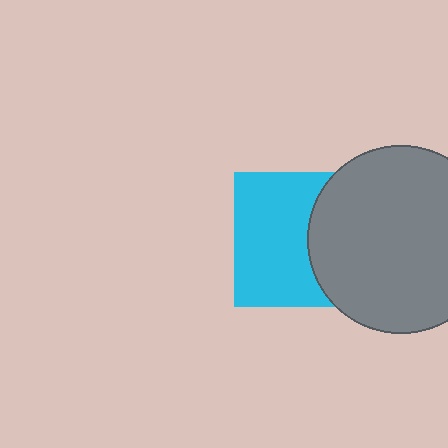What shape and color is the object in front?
The object in front is a gray circle.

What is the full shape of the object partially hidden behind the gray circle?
The partially hidden object is a cyan square.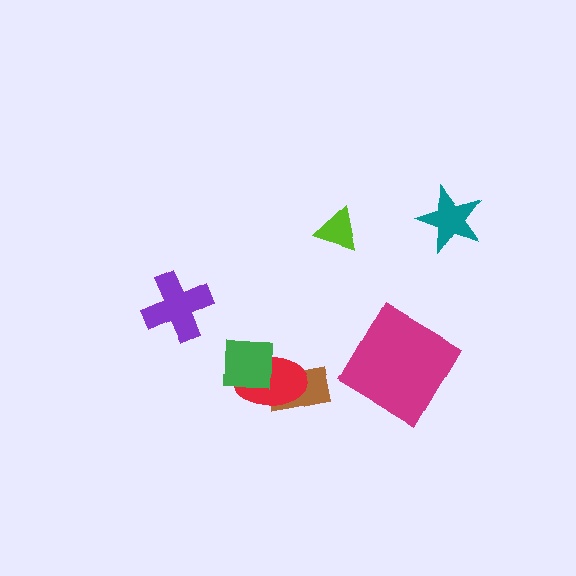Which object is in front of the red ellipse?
The green square is in front of the red ellipse.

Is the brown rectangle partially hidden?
Yes, it is partially covered by another shape.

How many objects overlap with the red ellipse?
2 objects overlap with the red ellipse.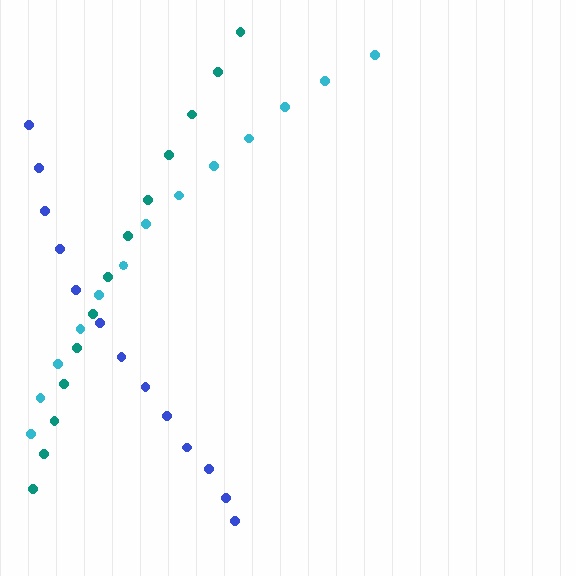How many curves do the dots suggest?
There are 3 distinct paths.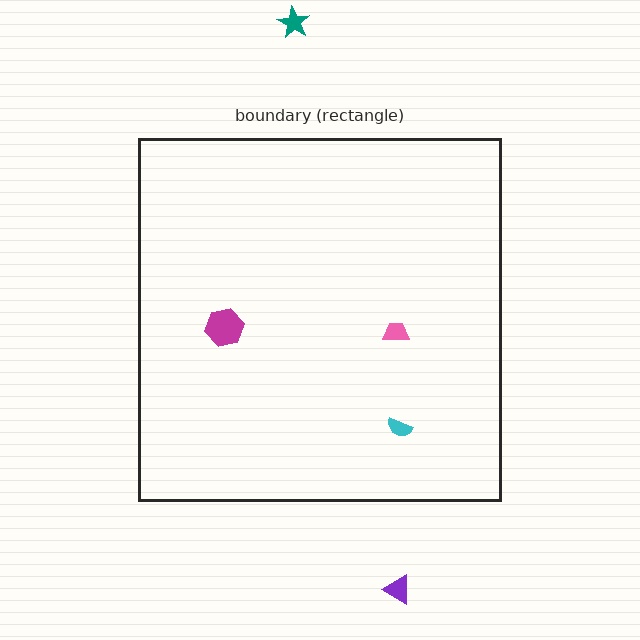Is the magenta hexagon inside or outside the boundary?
Inside.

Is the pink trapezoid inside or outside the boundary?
Inside.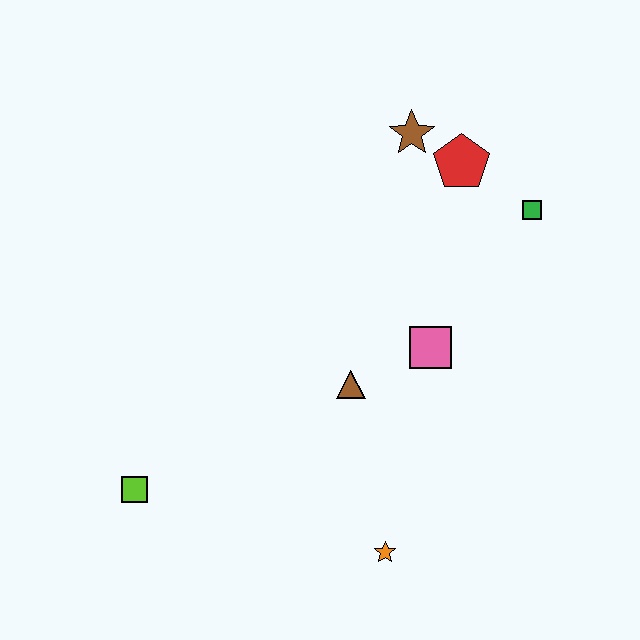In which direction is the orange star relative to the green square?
The orange star is below the green square.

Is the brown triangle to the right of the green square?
No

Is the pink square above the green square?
No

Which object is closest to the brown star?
The red pentagon is closest to the brown star.